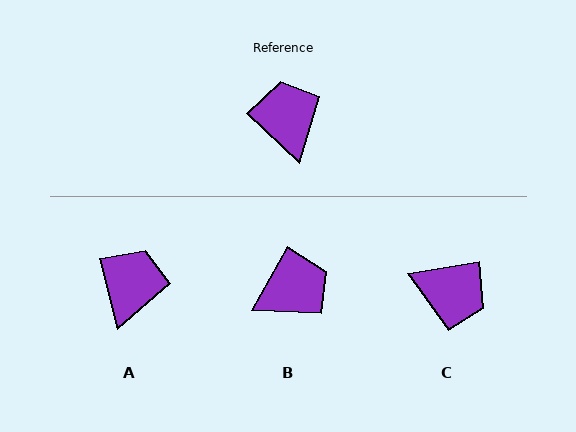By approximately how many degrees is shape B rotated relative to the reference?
Approximately 75 degrees clockwise.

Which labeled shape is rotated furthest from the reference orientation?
C, about 127 degrees away.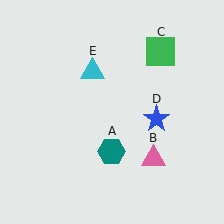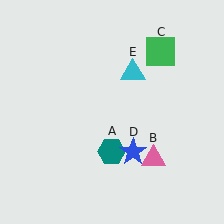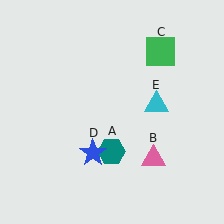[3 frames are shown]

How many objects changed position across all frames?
2 objects changed position: blue star (object D), cyan triangle (object E).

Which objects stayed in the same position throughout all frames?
Teal hexagon (object A) and pink triangle (object B) and green square (object C) remained stationary.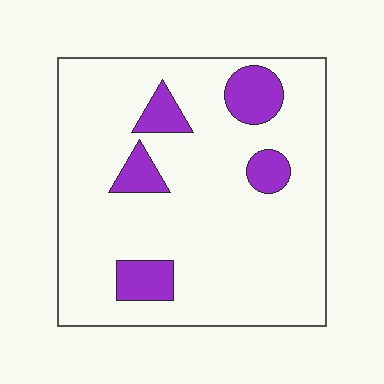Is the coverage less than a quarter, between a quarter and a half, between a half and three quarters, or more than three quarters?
Less than a quarter.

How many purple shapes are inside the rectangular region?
5.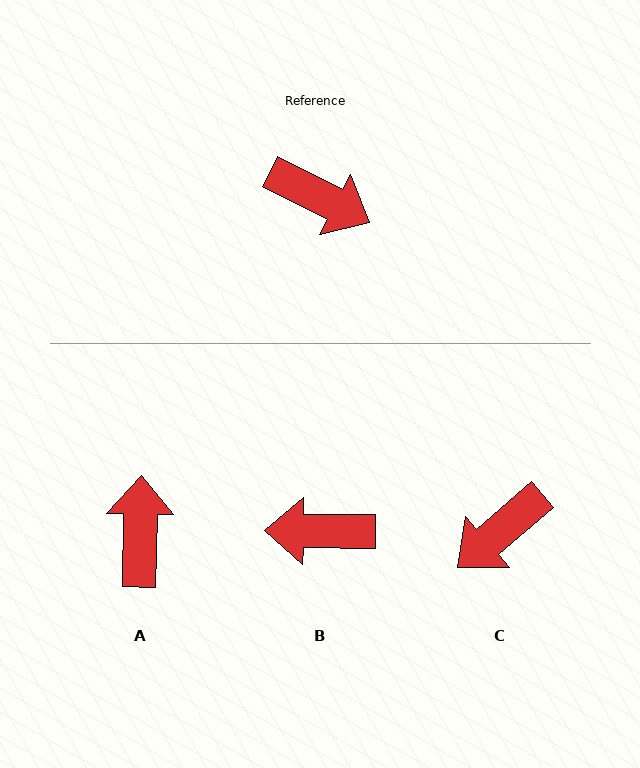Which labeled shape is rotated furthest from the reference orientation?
B, about 154 degrees away.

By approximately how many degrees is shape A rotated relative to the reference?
Approximately 116 degrees counter-clockwise.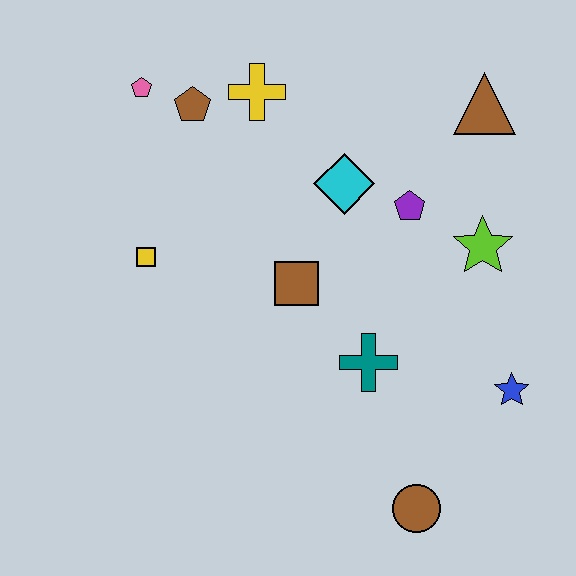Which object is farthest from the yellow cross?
The brown circle is farthest from the yellow cross.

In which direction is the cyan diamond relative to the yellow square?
The cyan diamond is to the right of the yellow square.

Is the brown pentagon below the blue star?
No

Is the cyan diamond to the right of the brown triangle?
No